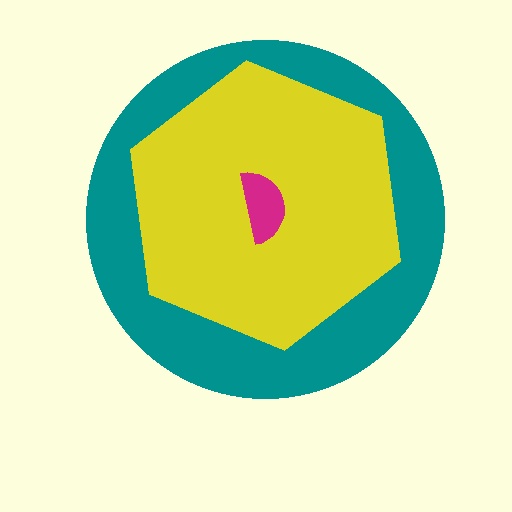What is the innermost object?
The magenta semicircle.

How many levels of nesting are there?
3.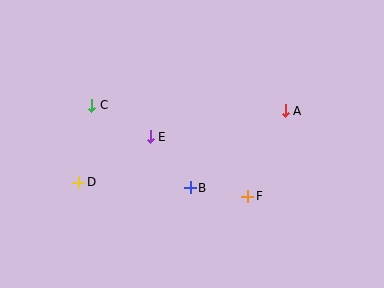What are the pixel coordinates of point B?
Point B is at (190, 188).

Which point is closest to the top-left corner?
Point C is closest to the top-left corner.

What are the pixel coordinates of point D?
Point D is at (79, 182).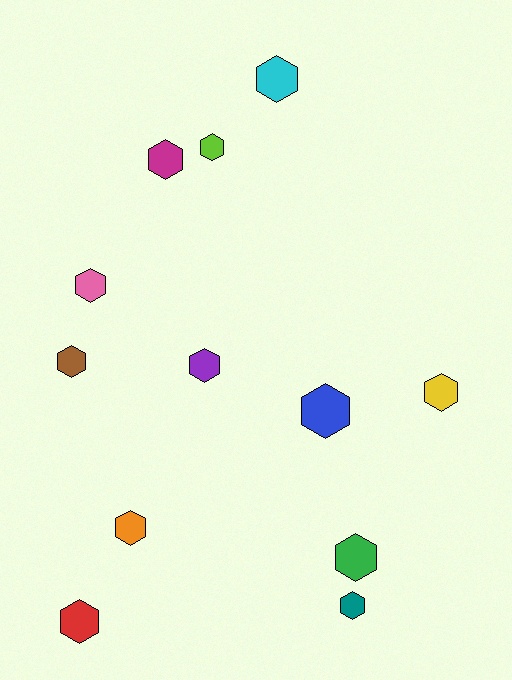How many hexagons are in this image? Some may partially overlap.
There are 12 hexagons.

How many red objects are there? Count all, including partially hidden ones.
There is 1 red object.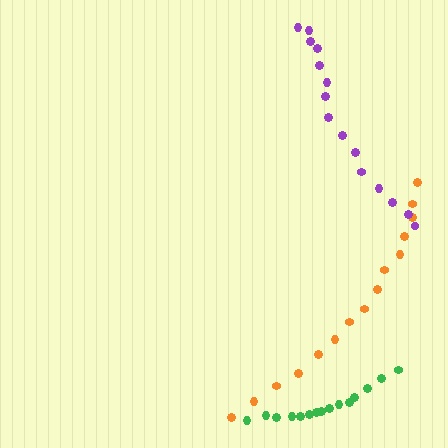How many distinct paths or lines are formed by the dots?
There are 3 distinct paths.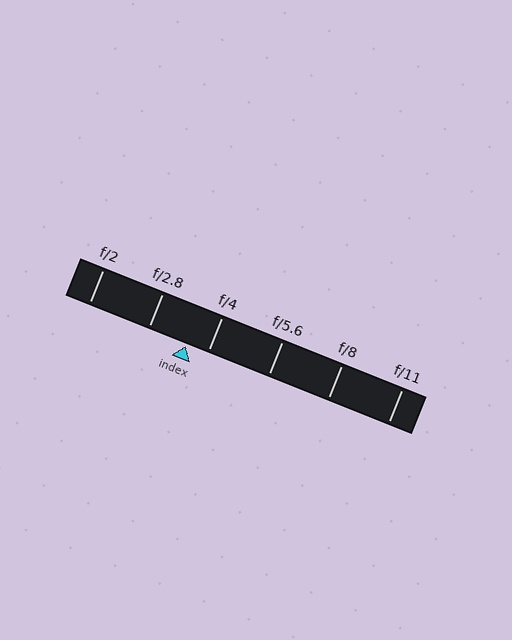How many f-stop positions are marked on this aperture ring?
There are 6 f-stop positions marked.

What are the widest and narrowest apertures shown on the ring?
The widest aperture shown is f/2 and the narrowest is f/11.